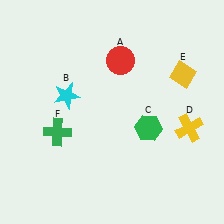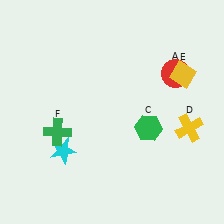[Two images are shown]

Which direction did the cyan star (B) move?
The cyan star (B) moved down.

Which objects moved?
The objects that moved are: the red circle (A), the cyan star (B).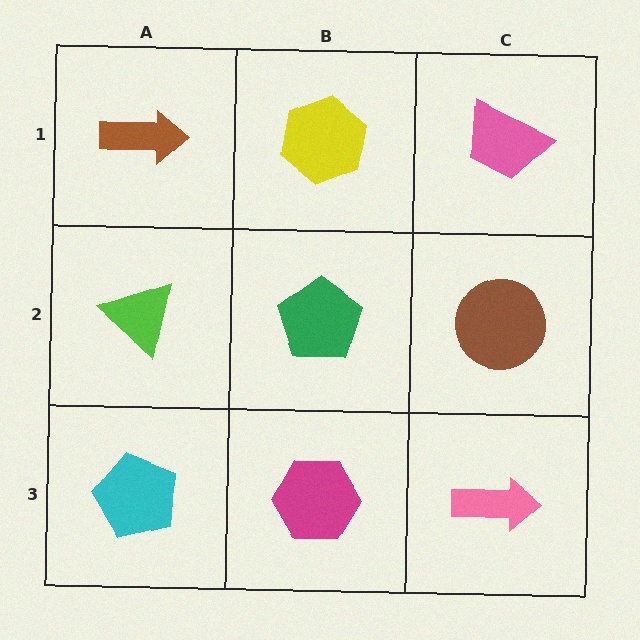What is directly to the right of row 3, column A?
A magenta hexagon.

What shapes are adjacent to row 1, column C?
A brown circle (row 2, column C), a yellow hexagon (row 1, column B).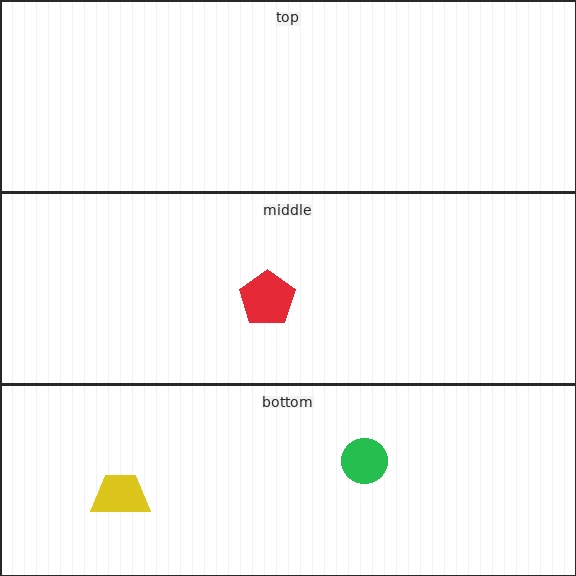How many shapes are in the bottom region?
2.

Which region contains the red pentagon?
The middle region.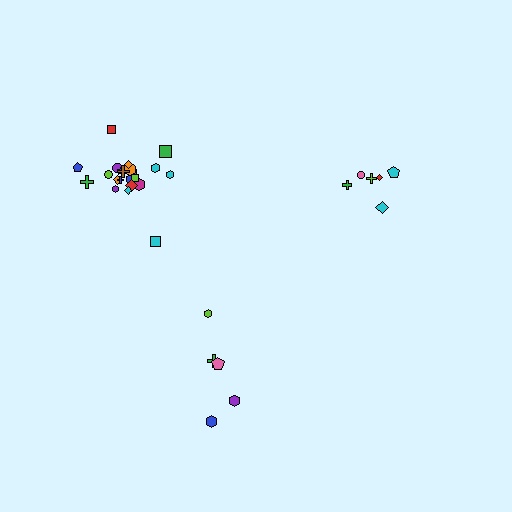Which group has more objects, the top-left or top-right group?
The top-left group.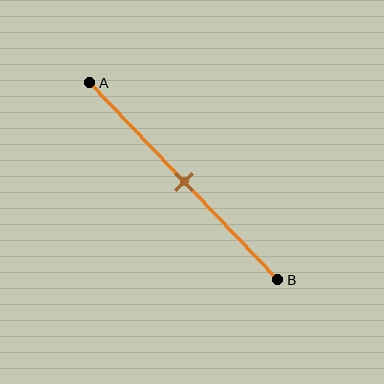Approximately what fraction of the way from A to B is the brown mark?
The brown mark is approximately 50% of the way from A to B.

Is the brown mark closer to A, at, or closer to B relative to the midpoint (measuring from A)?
The brown mark is approximately at the midpoint of segment AB.